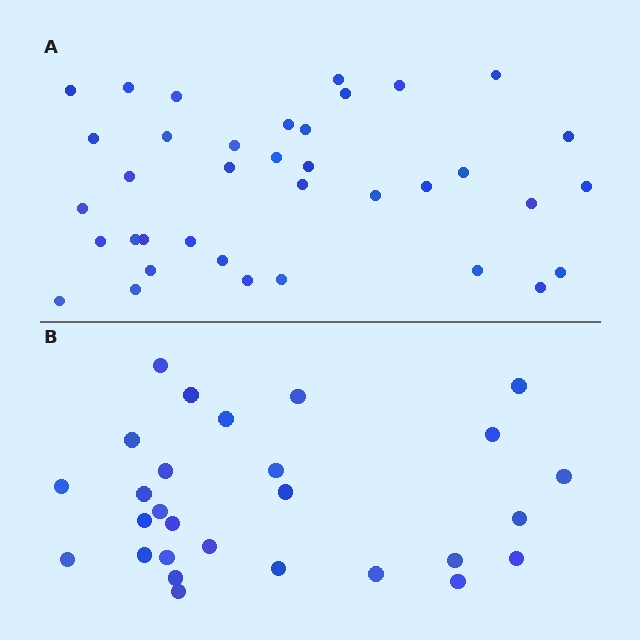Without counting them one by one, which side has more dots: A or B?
Region A (the top region) has more dots.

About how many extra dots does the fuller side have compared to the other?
Region A has roughly 8 or so more dots than region B.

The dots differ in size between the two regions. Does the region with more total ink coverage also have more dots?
No. Region B has more total ink coverage because its dots are larger, but region A actually contains more individual dots. Total area can be misleading — the number of items is what matters here.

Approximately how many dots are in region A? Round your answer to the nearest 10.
About 40 dots. (The exact count is 37, which rounds to 40.)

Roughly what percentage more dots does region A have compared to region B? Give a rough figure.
About 30% more.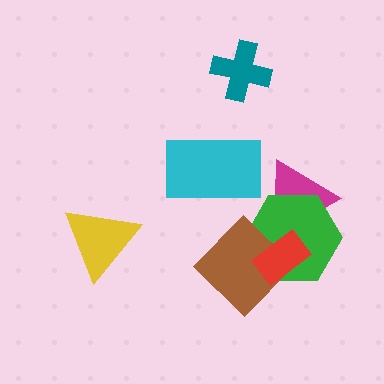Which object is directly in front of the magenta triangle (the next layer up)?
The green hexagon is directly in front of the magenta triangle.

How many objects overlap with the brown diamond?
2 objects overlap with the brown diamond.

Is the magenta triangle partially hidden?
Yes, it is partially covered by another shape.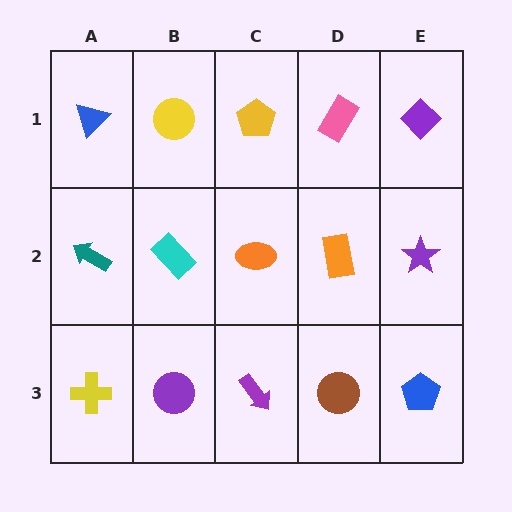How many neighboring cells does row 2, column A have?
3.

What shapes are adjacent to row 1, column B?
A cyan rectangle (row 2, column B), a blue triangle (row 1, column A), a yellow pentagon (row 1, column C).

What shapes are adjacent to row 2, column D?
A pink rectangle (row 1, column D), a brown circle (row 3, column D), an orange ellipse (row 2, column C), a purple star (row 2, column E).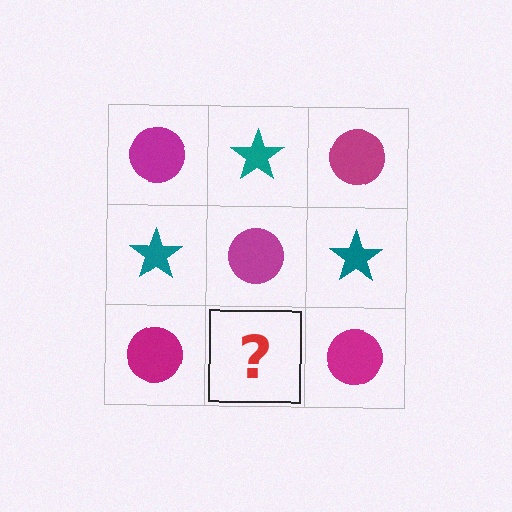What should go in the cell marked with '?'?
The missing cell should contain a teal star.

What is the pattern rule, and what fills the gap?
The rule is that it alternates magenta circle and teal star in a checkerboard pattern. The gap should be filled with a teal star.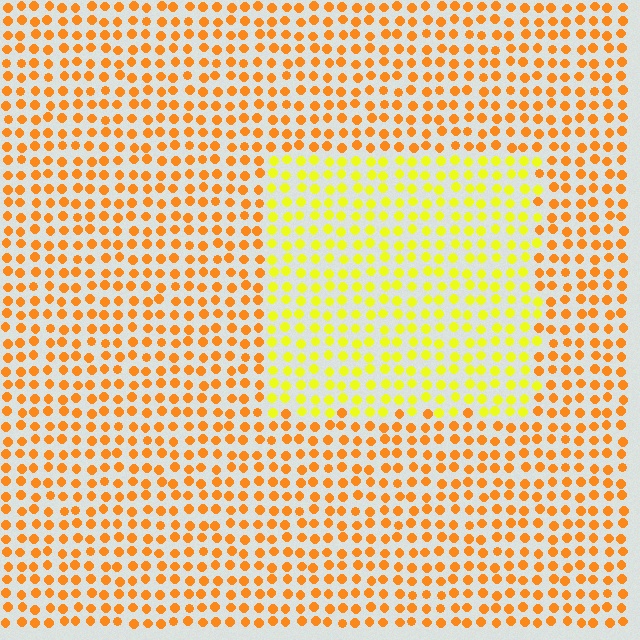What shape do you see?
I see a rectangle.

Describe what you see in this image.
The image is filled with small orange elements in a uniform arrangement. A rectangle-shaped region is visible where the elements are tinted to a slightly different hue, forming a subtle color boundary.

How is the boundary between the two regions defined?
The boundary is defined purely by a slight shift in hue (about 35 degrees). Spacing, size, and orientation are identical on both sides.